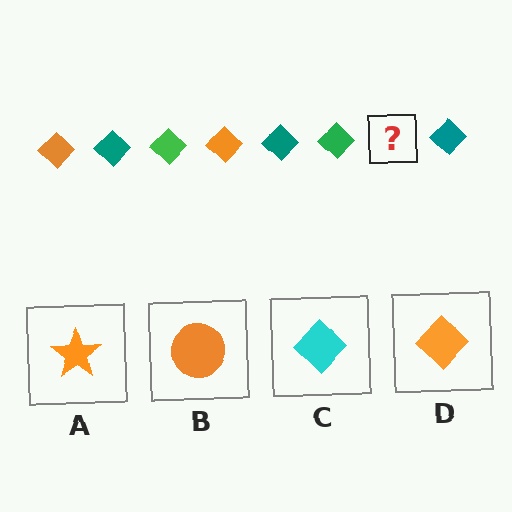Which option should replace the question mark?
Option D.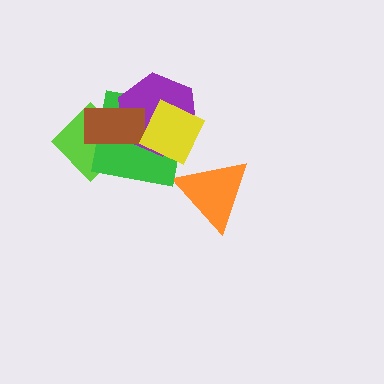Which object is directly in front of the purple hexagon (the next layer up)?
The brown rectangle is directly in front of the purple hexagon.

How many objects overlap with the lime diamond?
3 objects overlap with the lime diamond.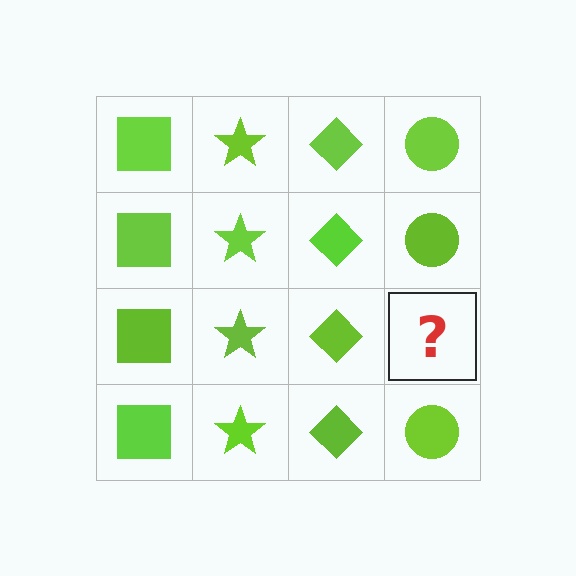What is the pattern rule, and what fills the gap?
The rule is that each column has a consistent shape. The gap should be filled with a lime circle.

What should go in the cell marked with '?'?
The missing cell should contain a lime circle.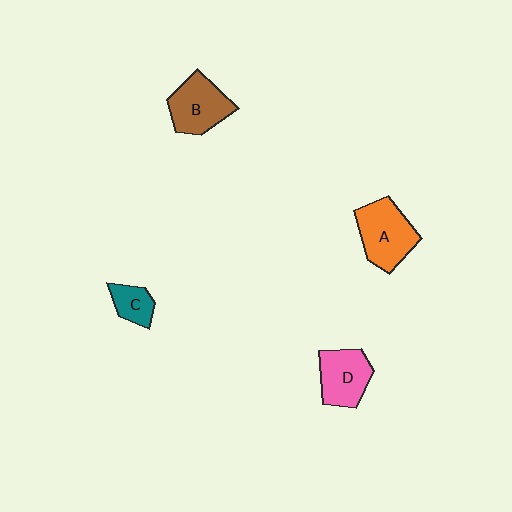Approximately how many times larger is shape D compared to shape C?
Approximately 1.8 times.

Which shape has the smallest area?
Shape C (teal).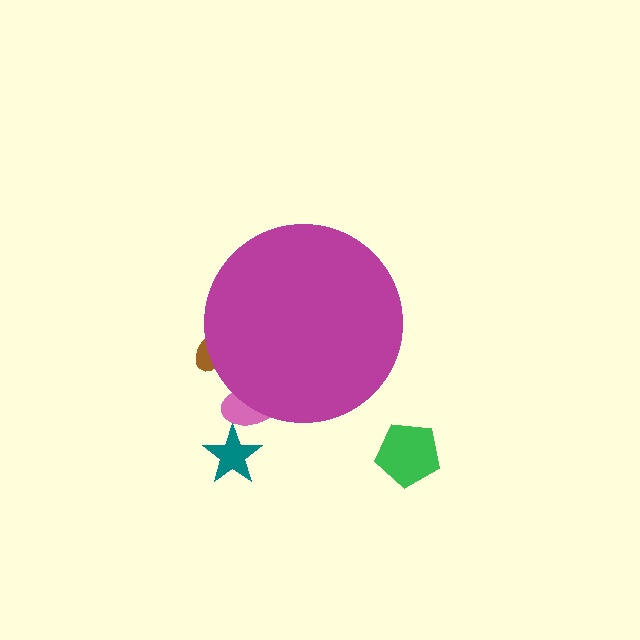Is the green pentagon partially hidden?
No, the green pentagon is fully visible.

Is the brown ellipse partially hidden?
Yes, the brown ellipse is partially hidden behind the magenta circle.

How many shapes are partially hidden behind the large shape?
2 shapes are partially hidden.